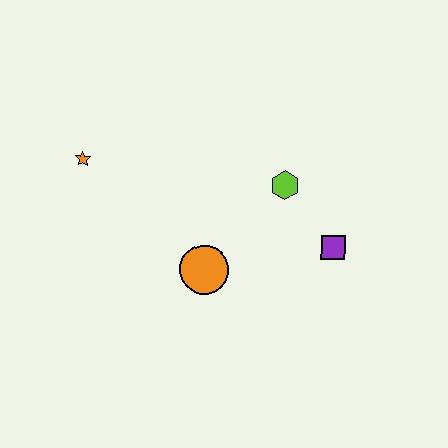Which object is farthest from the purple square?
The orange star is farthest from the purple square.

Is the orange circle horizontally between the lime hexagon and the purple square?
No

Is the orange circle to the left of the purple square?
Yes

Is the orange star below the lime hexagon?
No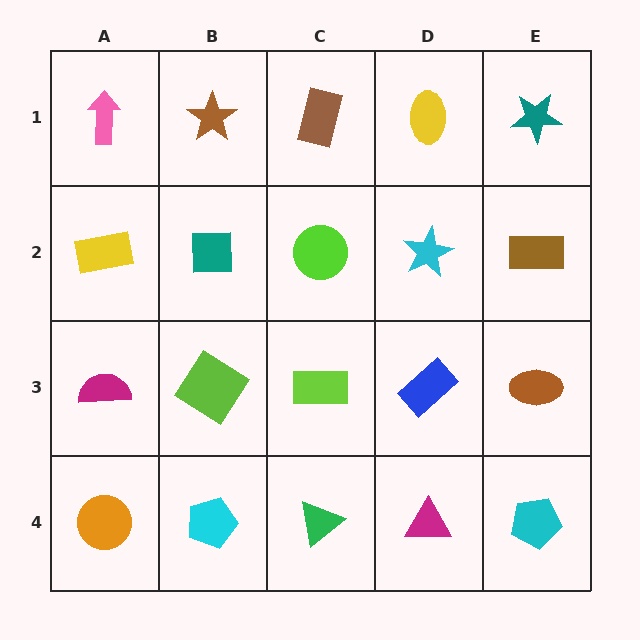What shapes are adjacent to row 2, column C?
A brown rectangle (row 1, column C), a lime rectangle (row 3, column C), a teal square (row 2, column B), a cyan star (row 2, column D).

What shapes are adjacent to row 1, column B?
A teal square (row 2, column B), a pink arrow (row 1, column A), a brown rectangle (row 1, column C).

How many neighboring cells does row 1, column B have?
3.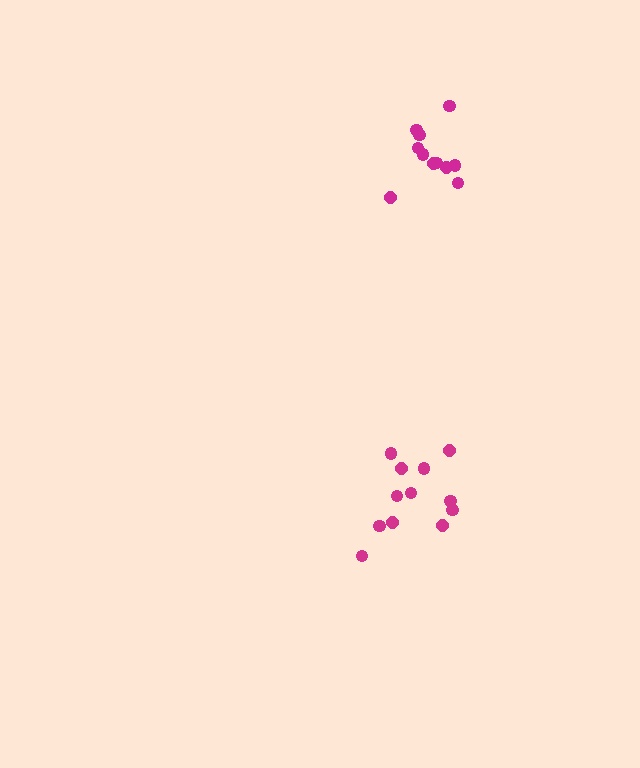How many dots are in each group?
Group 1: 12 dots, Group 2: 11 dots (23 total).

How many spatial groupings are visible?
There are 2 spatial groupings.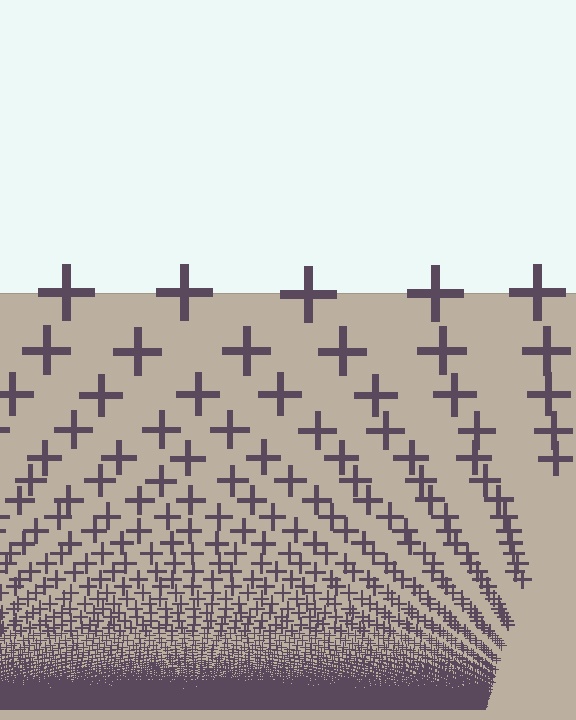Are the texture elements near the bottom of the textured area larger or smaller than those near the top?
Smaller. The gradient is inverted — elements near the bottom are smaller and denser.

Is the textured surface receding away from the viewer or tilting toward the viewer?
The surface appears to tilt toward the viewer. Texture elements get larger and sparser toward the top.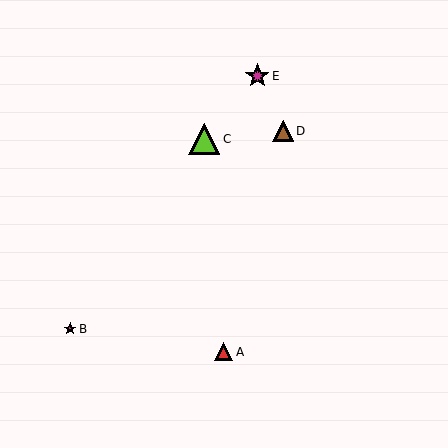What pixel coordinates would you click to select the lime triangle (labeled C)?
Click at (204, 139) to select the lime triangle C.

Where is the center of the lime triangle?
The center of the lime triangle is at (204, 139).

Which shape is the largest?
The lime triangle (labeled C) is the largest.